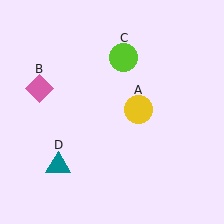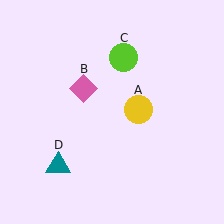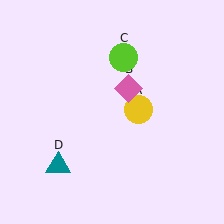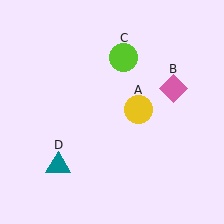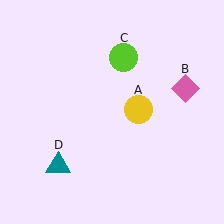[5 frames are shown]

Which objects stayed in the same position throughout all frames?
Yellow circle (object A) and lime circle (object C) and teal triangle (object D) remained stationary.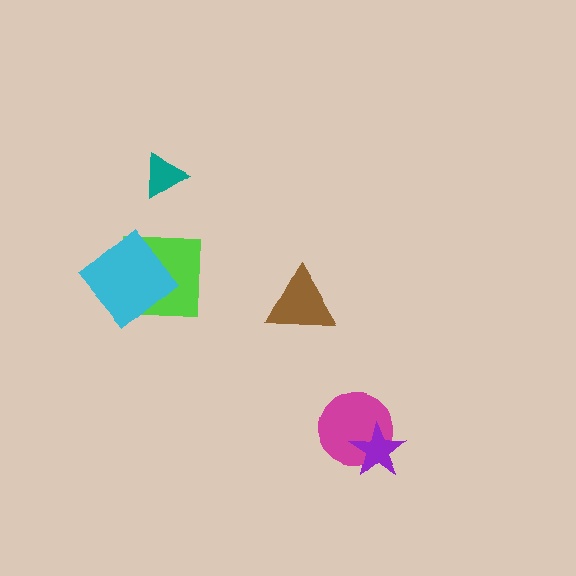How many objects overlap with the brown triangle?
0 objects overlap with the brown triangle.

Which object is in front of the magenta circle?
The purple star is in front of the magenta circle.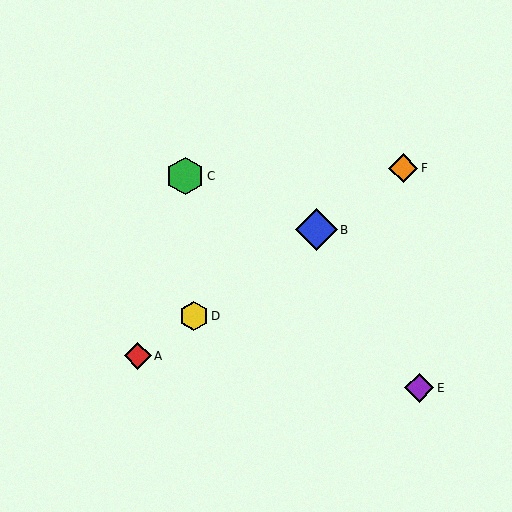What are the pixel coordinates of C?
Object C is at (185, 176).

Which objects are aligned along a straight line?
Objects A, B, D, F are aligned along a straight line.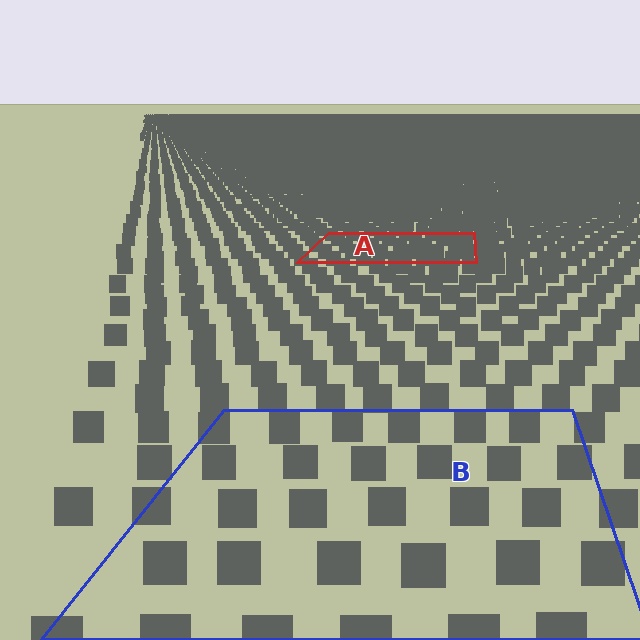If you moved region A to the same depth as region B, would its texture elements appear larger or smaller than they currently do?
They would appear larger. At a closer depth, the same texture elements are projected at a bigger on-screen size.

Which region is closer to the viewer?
Region B is closer. The texture elements there are larger and more spread out.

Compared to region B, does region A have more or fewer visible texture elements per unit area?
Region A has more texture elements per unit area — they are packed more densely because it is farther away.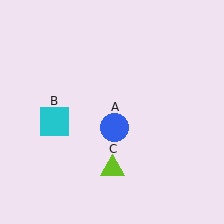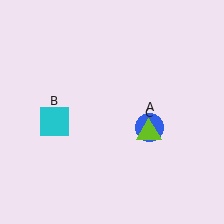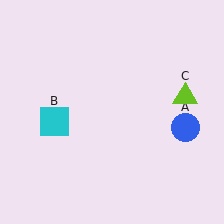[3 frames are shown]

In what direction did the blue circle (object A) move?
The blue circle (object A) moved right.